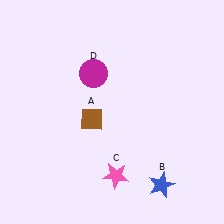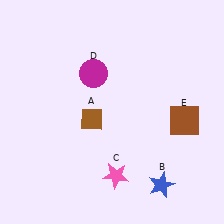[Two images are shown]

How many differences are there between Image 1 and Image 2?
There is 1 difference between the two images.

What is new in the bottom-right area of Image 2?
A brown square (E) was added in the bottom-right area of Image 2.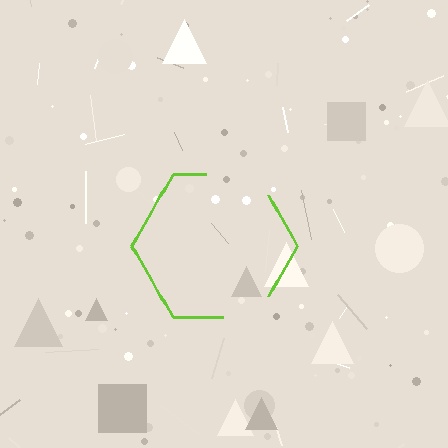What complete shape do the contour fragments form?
The contour fragments form a hexagon.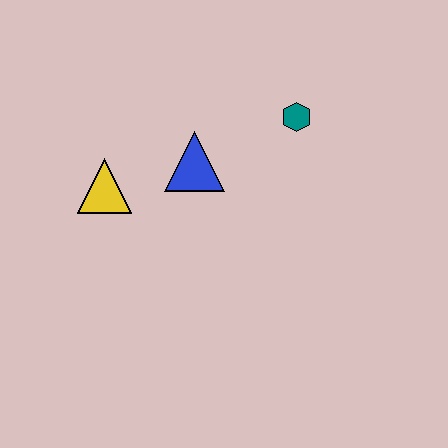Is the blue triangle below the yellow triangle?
No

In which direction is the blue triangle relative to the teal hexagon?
The blue triangle is to the left of the teal hexagon.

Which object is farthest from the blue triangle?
The teal hexagon is farthest from the blue triangle.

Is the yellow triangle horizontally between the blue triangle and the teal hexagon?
No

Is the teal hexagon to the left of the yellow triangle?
No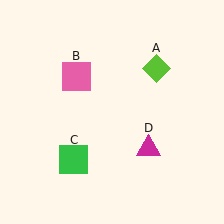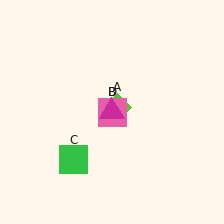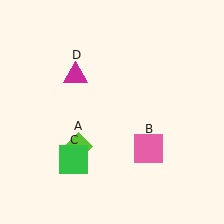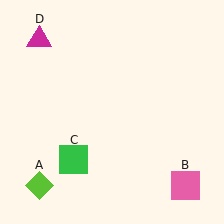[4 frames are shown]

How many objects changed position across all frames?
3 objects changed position: lime diamond (object A), pink square (object B), magenta triangle (object D).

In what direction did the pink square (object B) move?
The pink square (object B) moved down and to the right.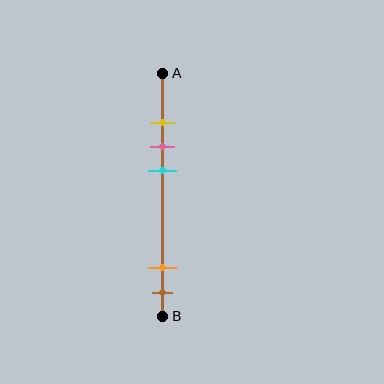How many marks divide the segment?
There are 5 marks dividing the segment.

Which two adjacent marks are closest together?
The yellow and pink marks are the closest adjacent pair.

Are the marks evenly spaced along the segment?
No, the marks are not evenly spaced.